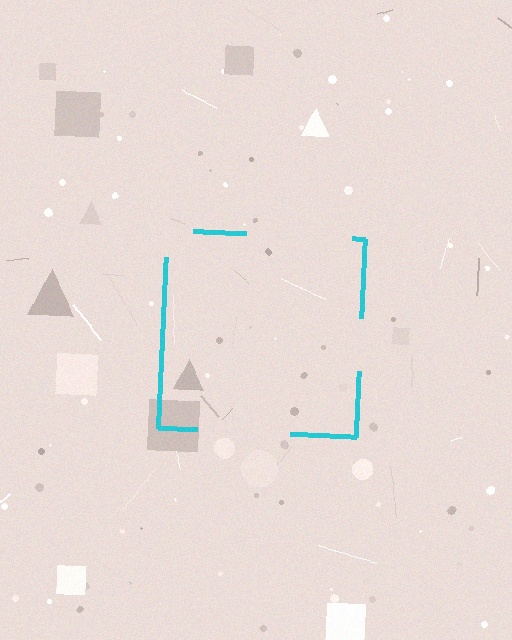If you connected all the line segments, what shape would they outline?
They would outline a square.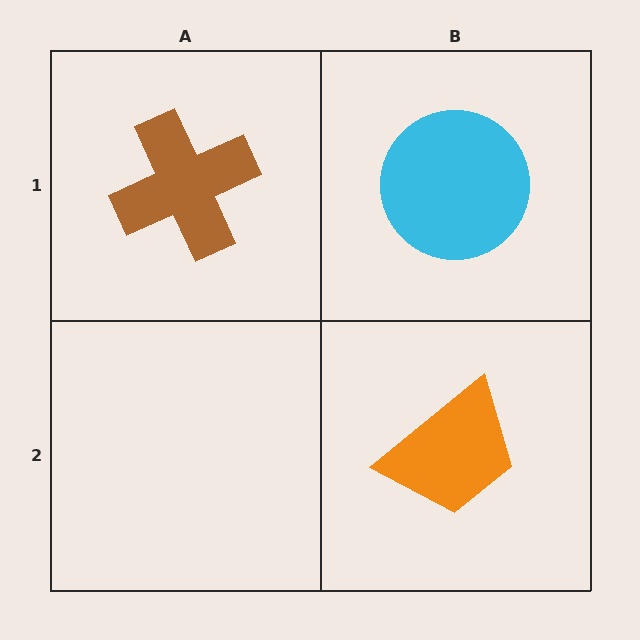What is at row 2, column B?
An orange trapezoid.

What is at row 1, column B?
A cyan circle.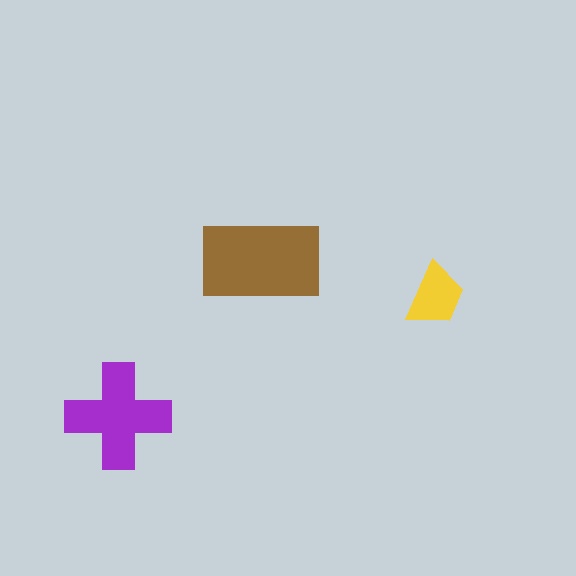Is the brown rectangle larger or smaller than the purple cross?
Larger.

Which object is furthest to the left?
The purple cross is leftmost.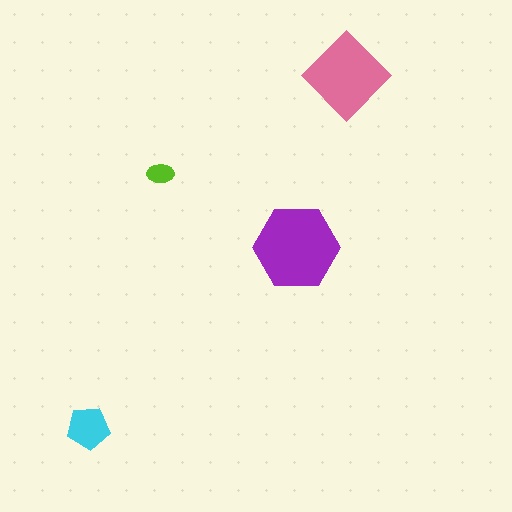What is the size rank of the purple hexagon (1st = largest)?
1st.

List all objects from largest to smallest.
The purple hexagon, the pink diamond, the cyan pentagon, the lime ellipse.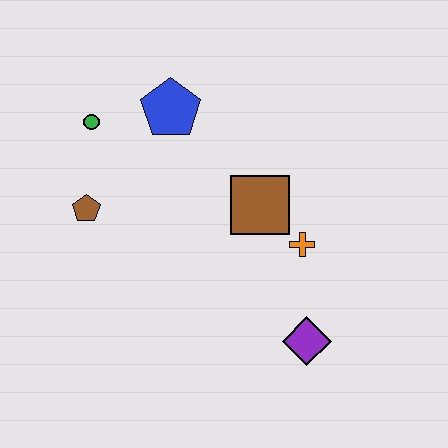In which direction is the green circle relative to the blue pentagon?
The green circle is to the left of the blue pentagon.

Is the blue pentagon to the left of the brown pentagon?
No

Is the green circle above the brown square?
Yes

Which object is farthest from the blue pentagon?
The purple diamond is farthest from the blue pentagon.